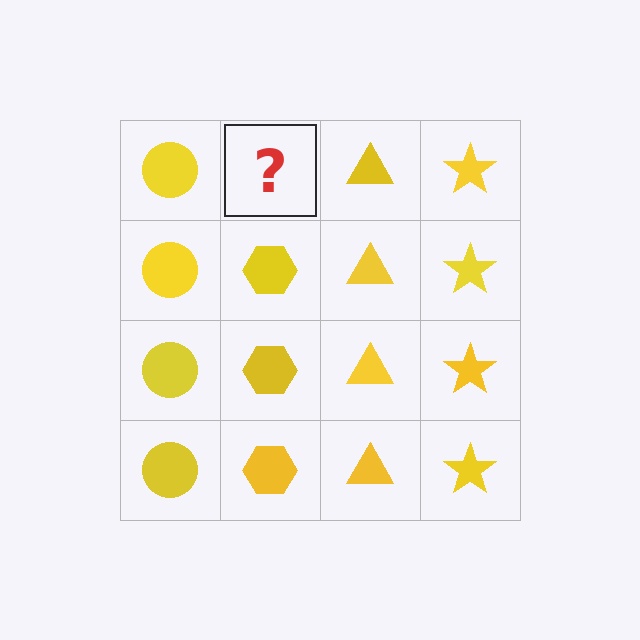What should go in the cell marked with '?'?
The missing cell should contain a yellow hexagon.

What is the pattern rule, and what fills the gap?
The rule is that each column has a consistent shape. The gap should be filled with a yellow hexagon.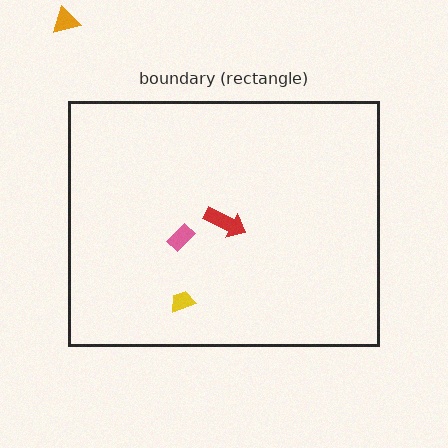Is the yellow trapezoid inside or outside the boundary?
Inside.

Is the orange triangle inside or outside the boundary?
Outside.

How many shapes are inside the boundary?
3 inside, 1 outside.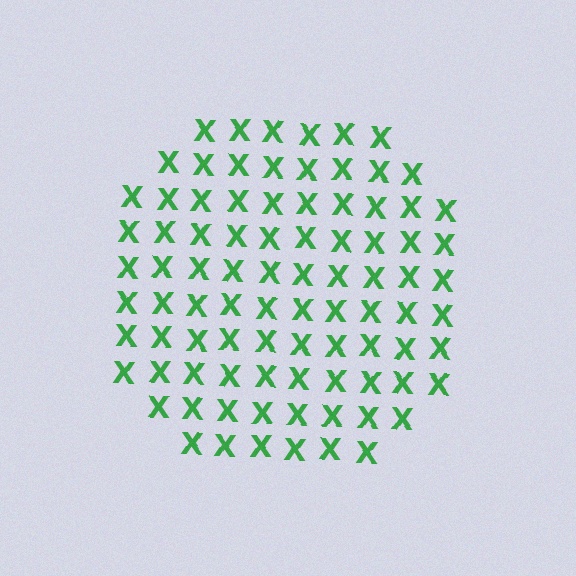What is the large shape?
The large shape is a circle.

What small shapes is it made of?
It is made of small letter X's.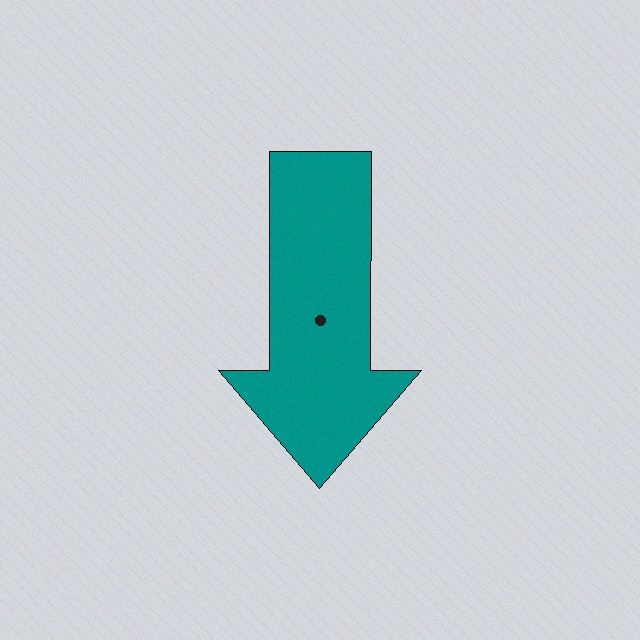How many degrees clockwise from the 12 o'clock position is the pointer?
Approximately 180 degrees.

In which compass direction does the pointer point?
South.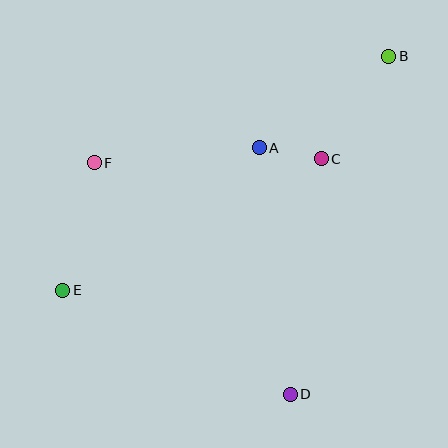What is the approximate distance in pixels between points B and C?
The distance between B and C is approximately 123 pixels.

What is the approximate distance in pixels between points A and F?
The distance between A and F is approximately 166 pixels.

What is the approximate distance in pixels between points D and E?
The distance between D and E is approximately 250 pixels.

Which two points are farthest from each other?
Points B and E are farthest from each other.